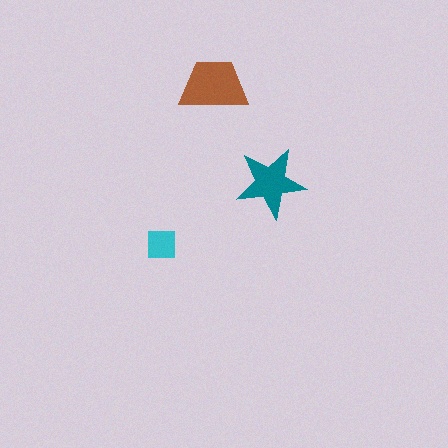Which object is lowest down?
The cyan square is bottommost.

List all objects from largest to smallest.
The brown trapezoid, the teal star, the cyan square.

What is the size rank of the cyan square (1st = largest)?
3rd.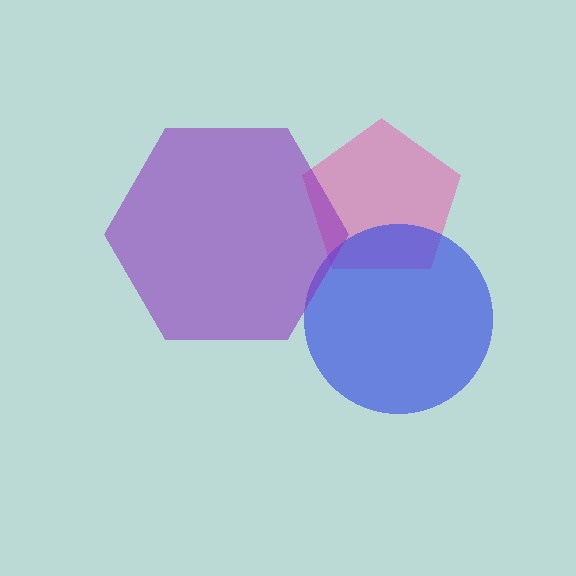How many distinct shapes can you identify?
There are 3 distinct shapes: a pink pentagon, a blue circle, a purple hexagon.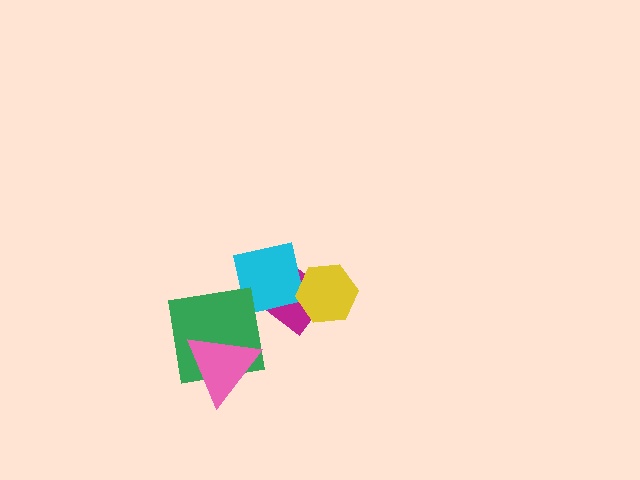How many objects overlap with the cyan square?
2 objects overlap with the cyan square.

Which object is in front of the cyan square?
The yellow hexagon is in front of the cyan square.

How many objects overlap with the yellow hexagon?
2 objects overlap with the yellow hexagon.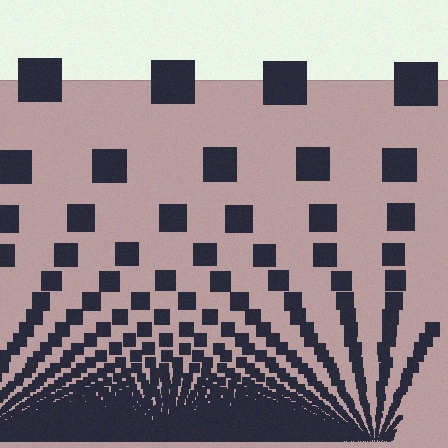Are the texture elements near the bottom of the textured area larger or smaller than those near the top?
Smaller. The gradient is inverted — elements near the bottom are smaller and denser.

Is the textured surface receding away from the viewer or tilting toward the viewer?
The surface appears to tilt toward the viewer. Texture elements get larger and sparser toward the top.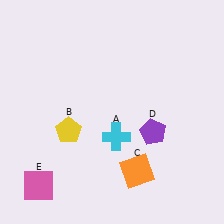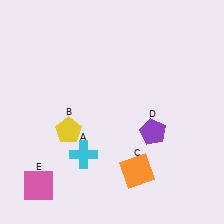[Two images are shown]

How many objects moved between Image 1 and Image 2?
1 object moved between the two images.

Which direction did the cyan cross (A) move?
The cyan cross (A) moved left.